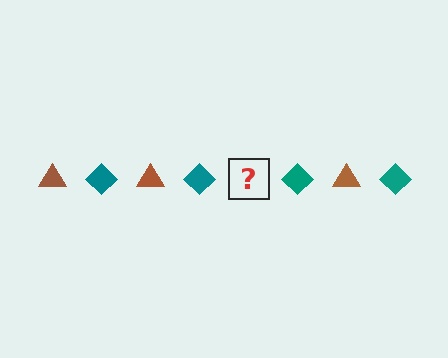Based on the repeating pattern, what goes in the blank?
The blank should be a brown triangle.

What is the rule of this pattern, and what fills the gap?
The rule is that the pattern alternates between brown triangle and teal diamond. The gap should be filled with a brown triangle.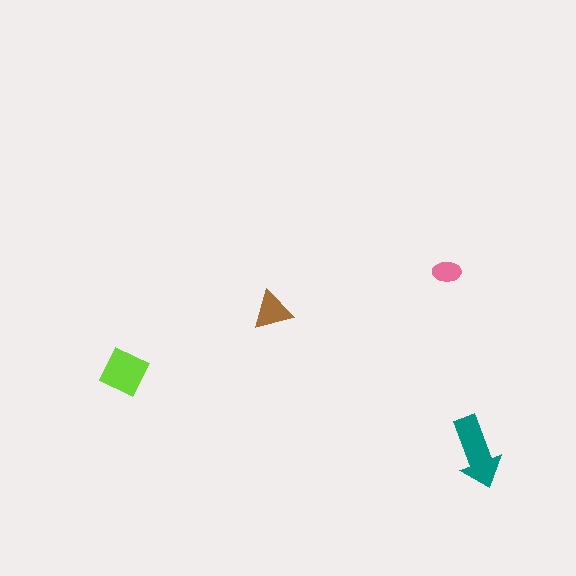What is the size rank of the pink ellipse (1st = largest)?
4th.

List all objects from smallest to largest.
The pink ellipse, the brown triangle, the lime square, the teal arrow.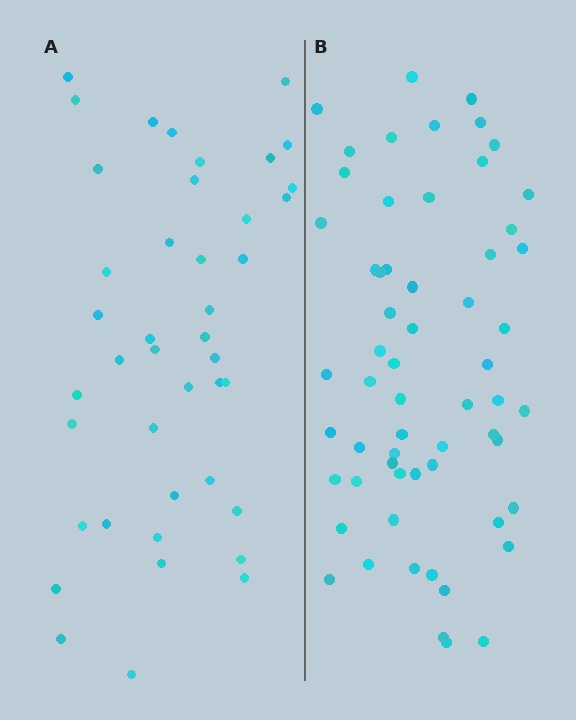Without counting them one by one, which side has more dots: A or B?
Region B (the right region) has more dots.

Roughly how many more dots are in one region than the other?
Region B has approximately 20 more dots than region A.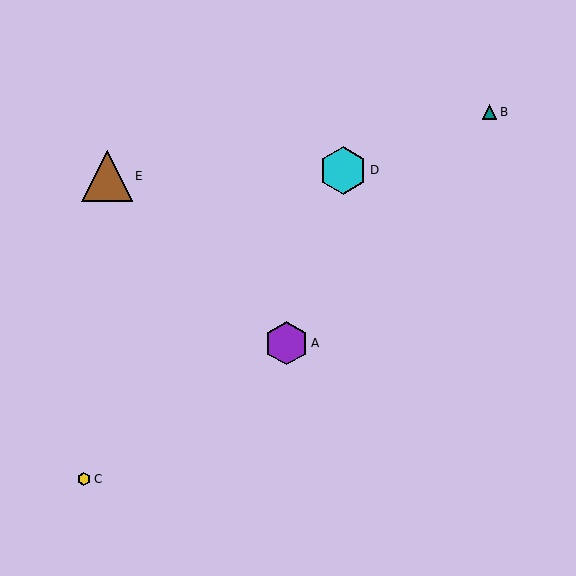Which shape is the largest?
The brown triangle (labeled E) is the largest.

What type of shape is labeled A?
Shape A is a purple hexagon.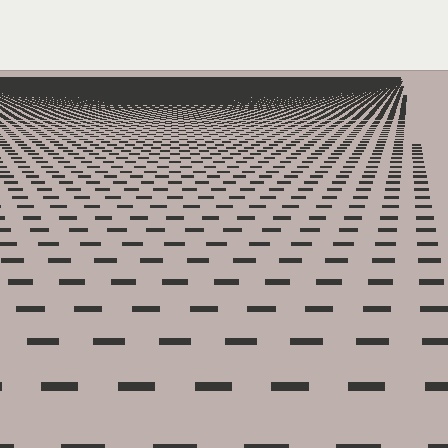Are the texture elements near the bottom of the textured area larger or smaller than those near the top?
Larger. Near the bottom, elements are closer to the viewer and appear at a bigger on-screen size.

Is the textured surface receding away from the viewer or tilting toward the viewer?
The surface is receding away from the viewer. Texture elements get smaller and denser toward the top.